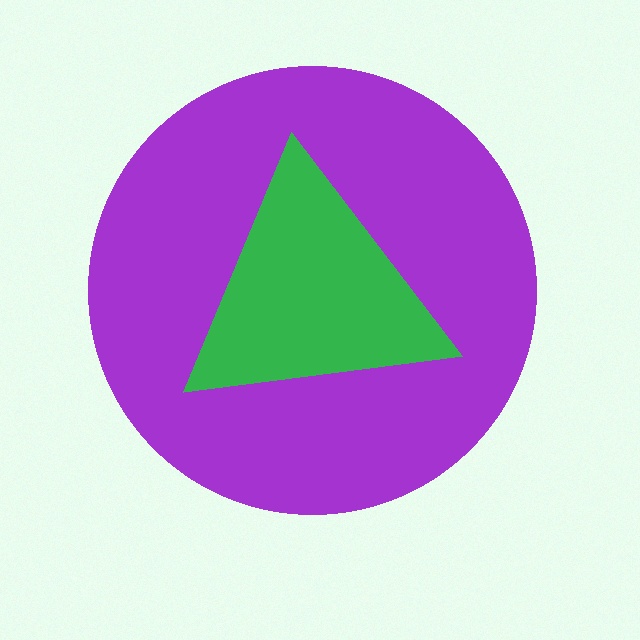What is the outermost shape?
The purple circle.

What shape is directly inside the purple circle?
The green triangle.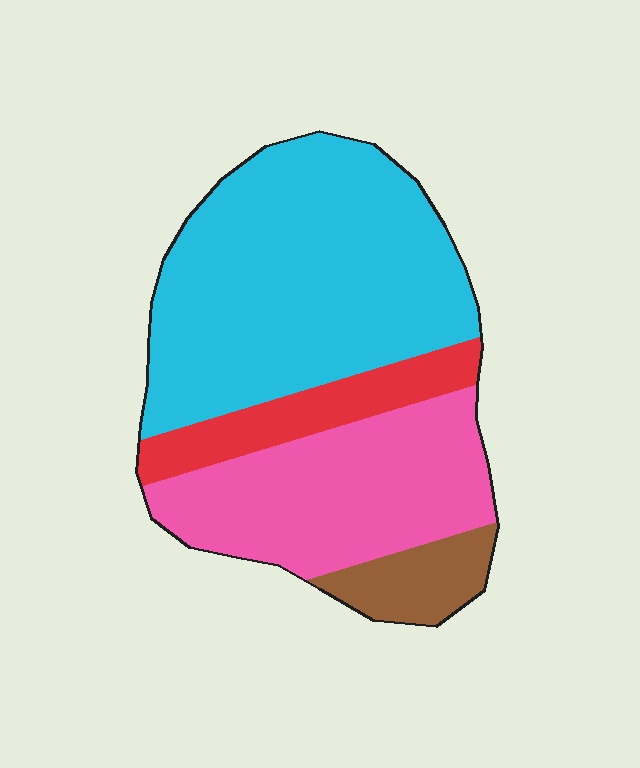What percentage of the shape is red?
Red takes up about one eighth (1/8) of the shape.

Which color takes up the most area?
Cyan, at roughly 50%.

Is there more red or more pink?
Pink.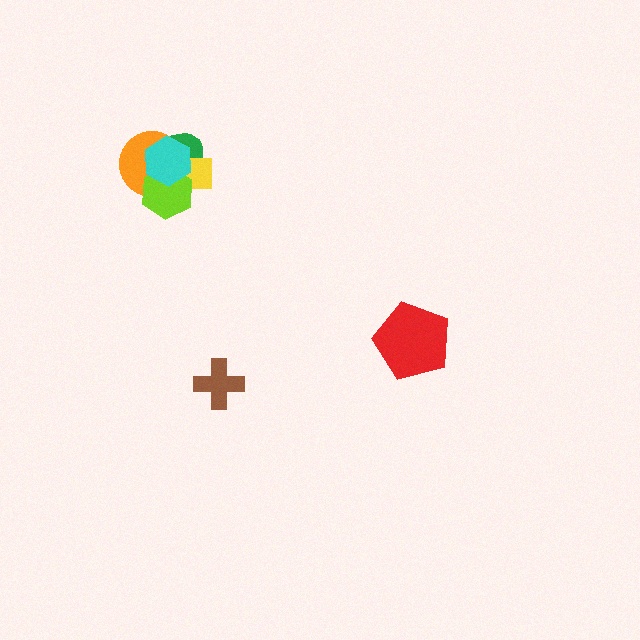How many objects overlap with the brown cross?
0 objects overlap with the brown cross.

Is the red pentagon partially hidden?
No, no other shape covers it.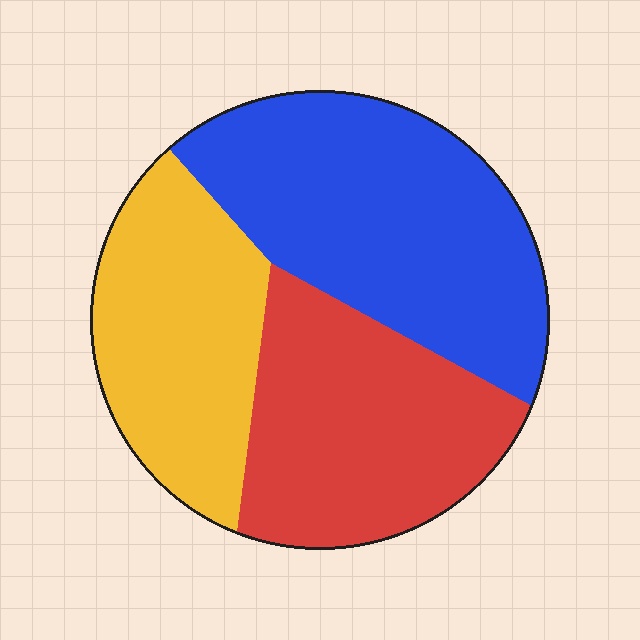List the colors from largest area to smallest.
From largest to smallest: blue, red, yellow.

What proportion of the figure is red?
Red covers 32% of the figure.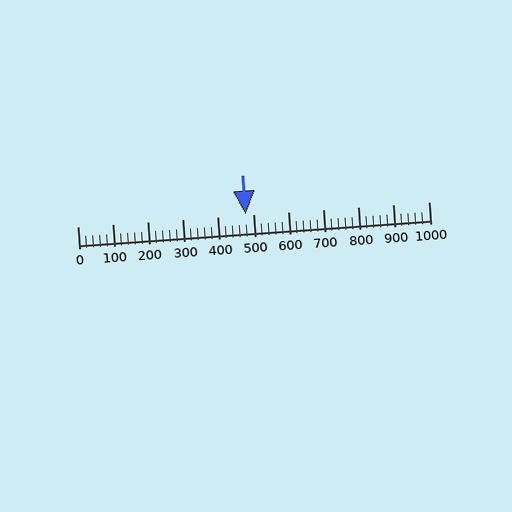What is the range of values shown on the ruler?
The ruler shows values from 0 to 1000.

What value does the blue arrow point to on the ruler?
The blue arrow points to approximately 480.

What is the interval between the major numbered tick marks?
The major tick marks are spaced 100 units apart.